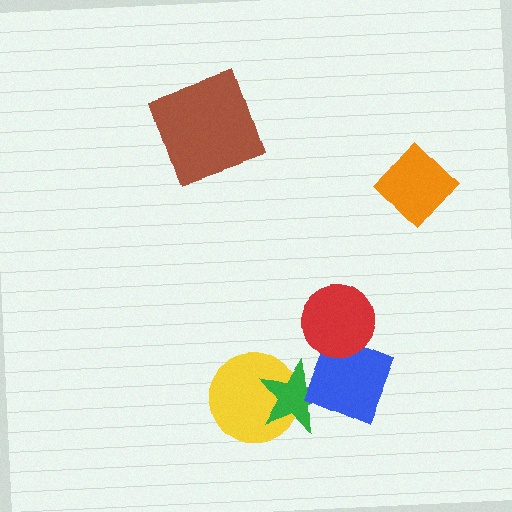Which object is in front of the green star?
The blue diamond is in front of the green star.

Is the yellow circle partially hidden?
Yes, it is partially covered by another shape.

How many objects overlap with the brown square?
0 objects overlap with the brown square.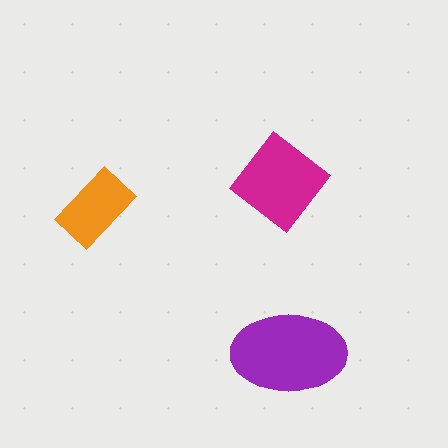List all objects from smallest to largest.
The orange rectangle, the magenta diamond, the purple ellipse.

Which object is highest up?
The magenta diamond is topmost.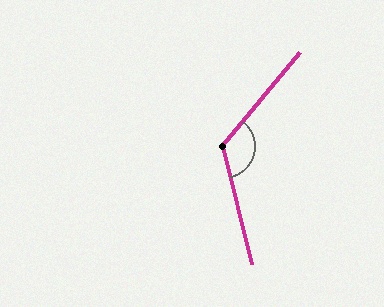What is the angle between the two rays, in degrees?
Approximately 127 degrees.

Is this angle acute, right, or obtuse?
It is obtuse.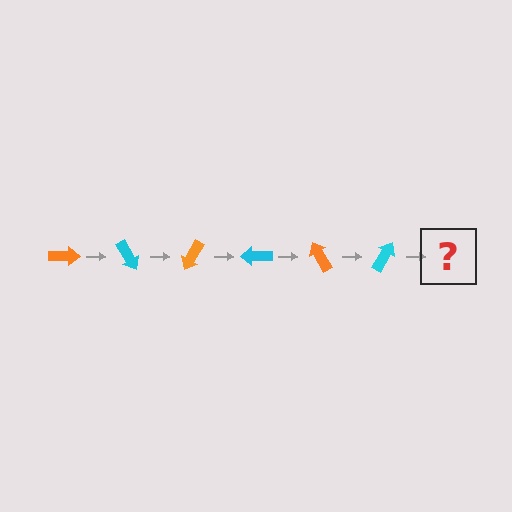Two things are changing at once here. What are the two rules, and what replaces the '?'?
The two rules are that it rotates 60 degrees each step and the color cycles through orange and cyan. The '?' should be an orange arrow, rotated 360 degrees from the start.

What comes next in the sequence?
The next element should be an orange arrow, rotated 360 degrees from the start.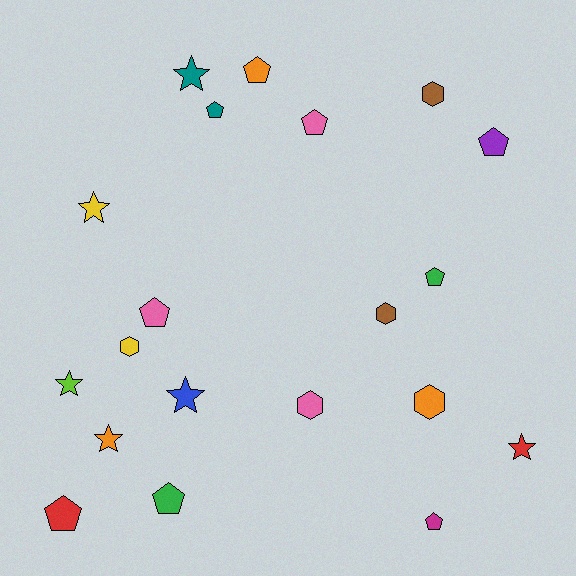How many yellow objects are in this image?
There are 2 yellow objects.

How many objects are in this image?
There are 20 objects.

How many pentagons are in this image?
There are 9 pentagons.